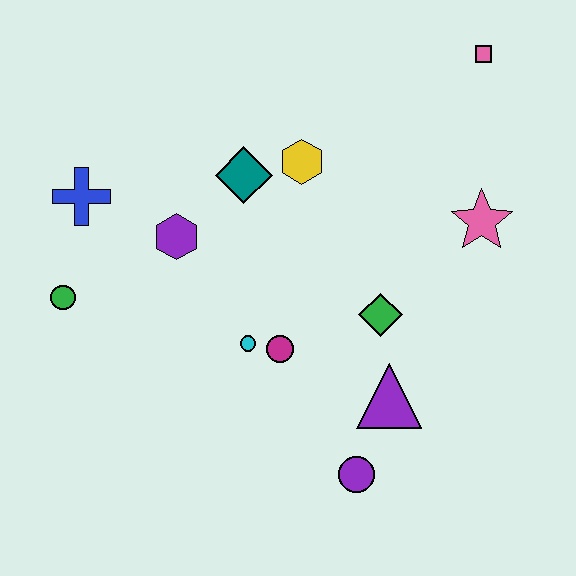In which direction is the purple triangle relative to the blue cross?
The purple triangle is to the right of the blue cross.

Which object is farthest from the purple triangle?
The blue cross is farthest from the purple triangle.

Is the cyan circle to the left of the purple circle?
Yes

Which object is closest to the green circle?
The blue cross is closest to the green circle.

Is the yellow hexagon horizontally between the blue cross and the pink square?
Yes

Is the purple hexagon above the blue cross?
No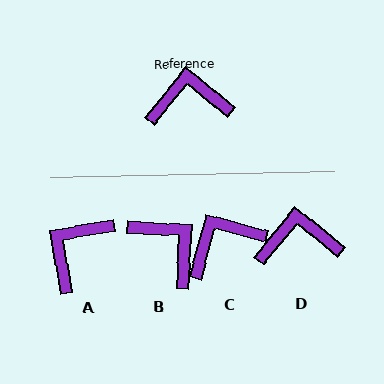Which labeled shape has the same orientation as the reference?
D.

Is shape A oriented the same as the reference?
No, it is off by about 49 degrees.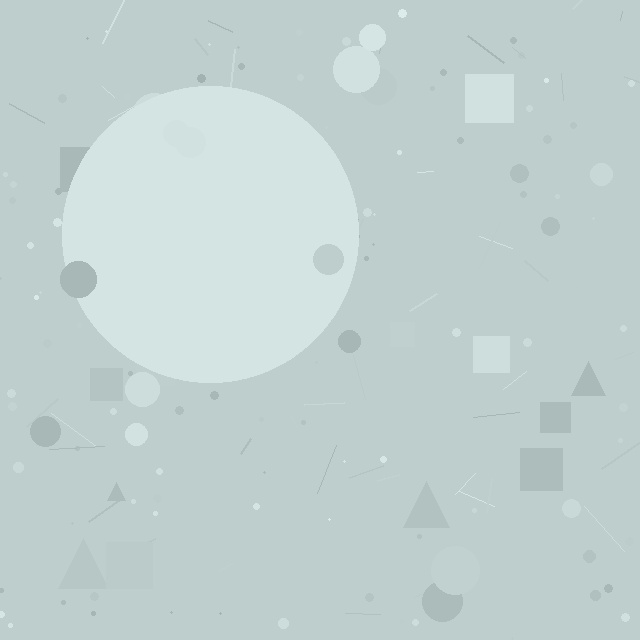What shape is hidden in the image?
A circle is hidden in the image.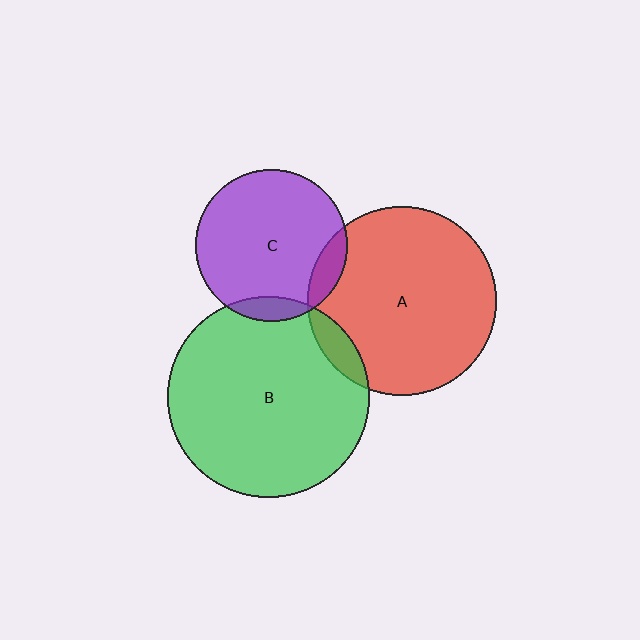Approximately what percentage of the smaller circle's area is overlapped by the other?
Approximately 10%.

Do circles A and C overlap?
Yes.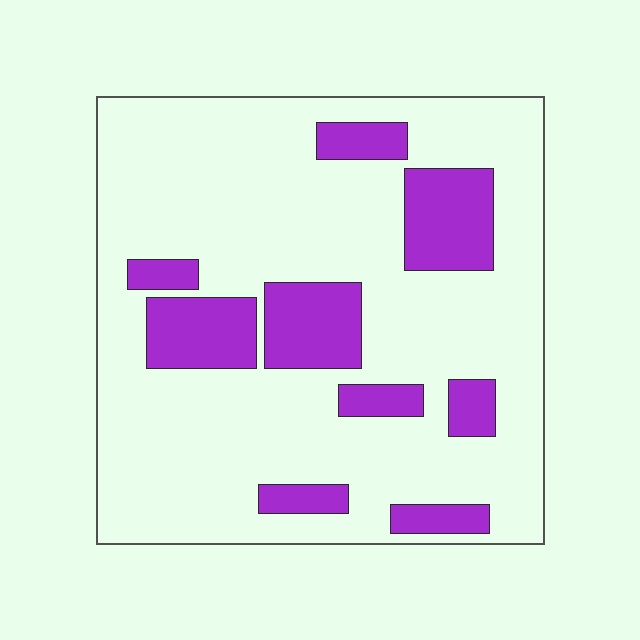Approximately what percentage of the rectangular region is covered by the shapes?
Approximately 20%.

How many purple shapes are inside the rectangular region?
9.